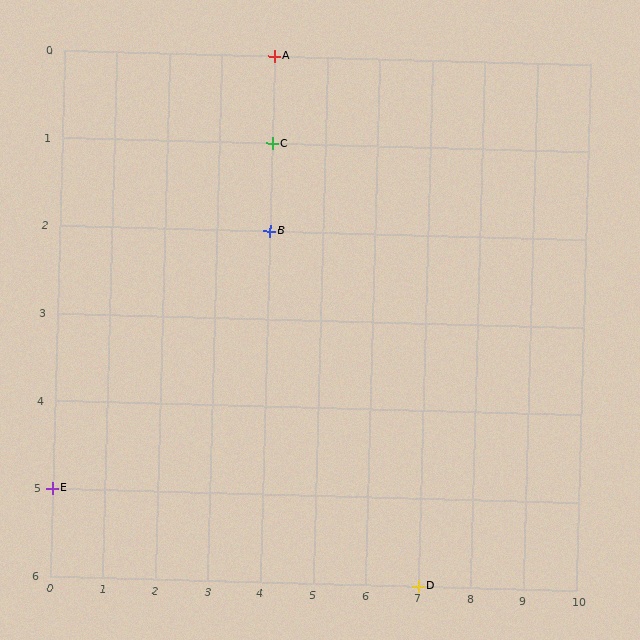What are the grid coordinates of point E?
Point E is at grid coordinates (0, 5).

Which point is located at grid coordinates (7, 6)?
Point D is at (7, 6).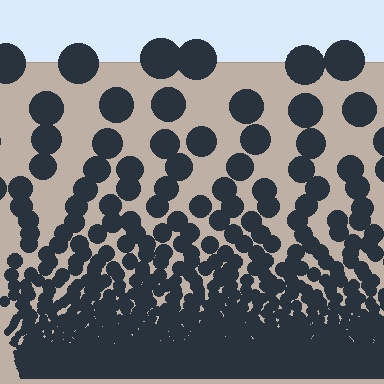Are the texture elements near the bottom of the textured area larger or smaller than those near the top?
Smaller. The gradient is inverted — elements near the bottom are smaller and denser.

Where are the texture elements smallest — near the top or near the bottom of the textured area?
Near the bottom.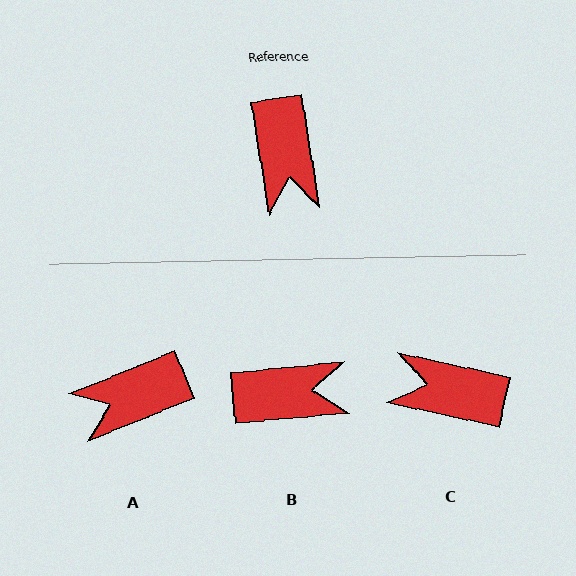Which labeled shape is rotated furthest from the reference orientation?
C, about 111 degrees away.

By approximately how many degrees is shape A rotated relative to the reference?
Approximately 77 degrees clockwise.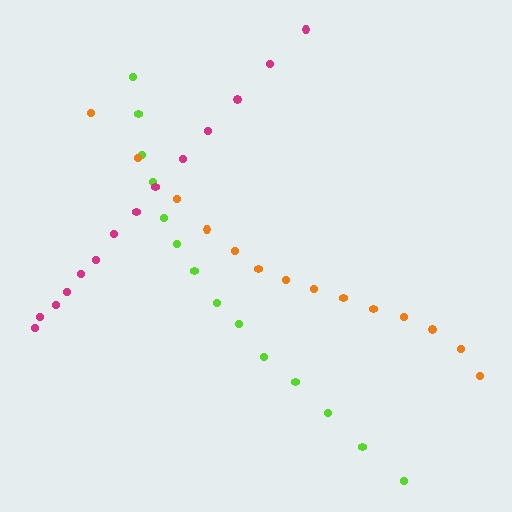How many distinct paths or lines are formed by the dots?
There are 3 distinct paths.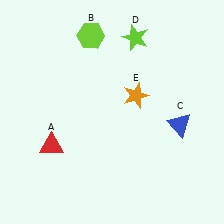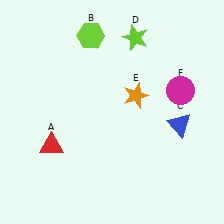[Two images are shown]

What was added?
A magenta circle (F) was added in Image 2.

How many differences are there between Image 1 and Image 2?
There is 1 difference between the two images.